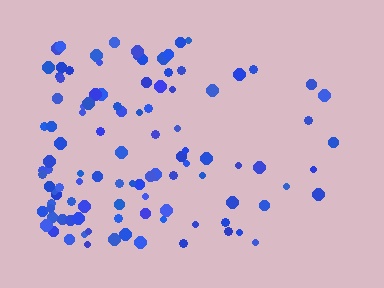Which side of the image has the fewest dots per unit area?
The right.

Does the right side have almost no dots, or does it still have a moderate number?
Still a moderate number, just noticeably fewer than the left.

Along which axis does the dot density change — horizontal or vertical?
Horizontal.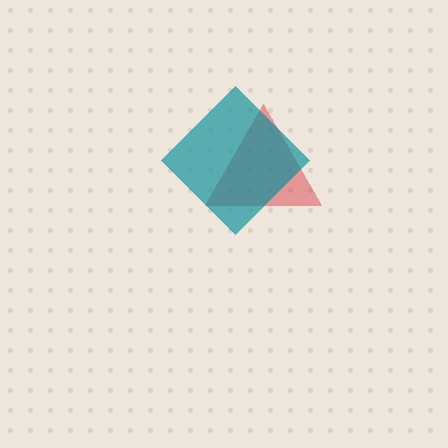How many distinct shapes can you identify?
There are 2 distinct shapes: a red triangle, a teal diamond.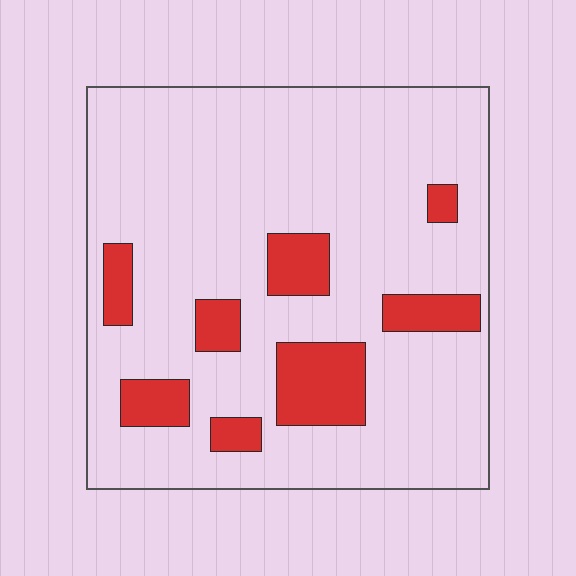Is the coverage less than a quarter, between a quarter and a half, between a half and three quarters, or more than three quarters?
Less than a quarter.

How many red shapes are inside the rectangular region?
8.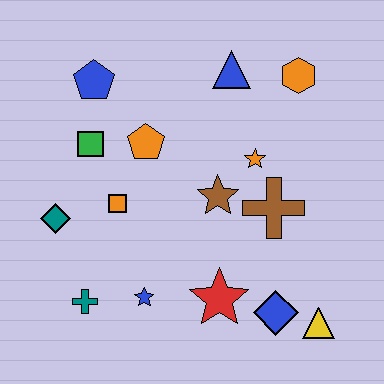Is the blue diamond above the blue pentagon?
No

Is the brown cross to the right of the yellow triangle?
No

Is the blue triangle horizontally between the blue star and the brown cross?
Yes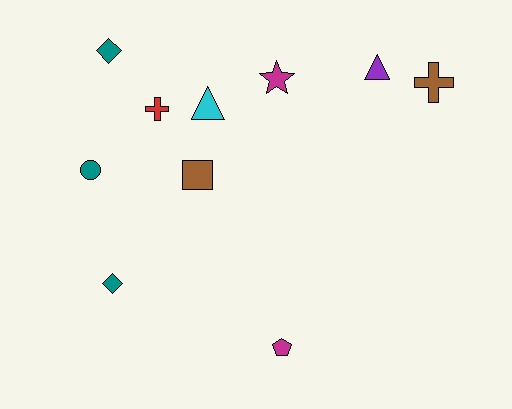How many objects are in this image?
There are 10 objects.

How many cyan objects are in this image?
There is 1 cyan object.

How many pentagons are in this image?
There is 1 pentagon.